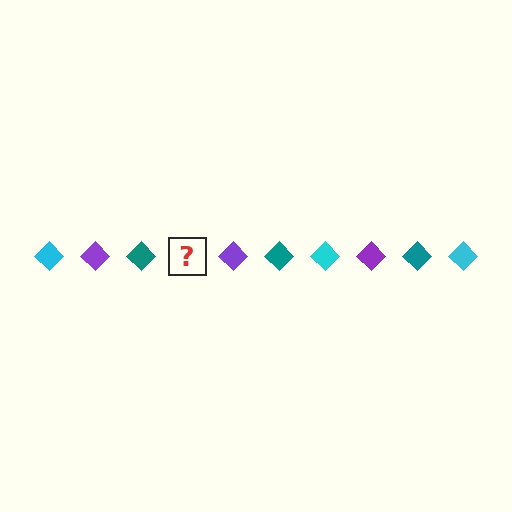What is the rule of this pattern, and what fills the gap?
The rule is that the pattern cycles through cyan, purple, teal diamonds. The gap should be filled with a cyan diamond.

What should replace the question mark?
The question mark should be replaced with a cyan diamond.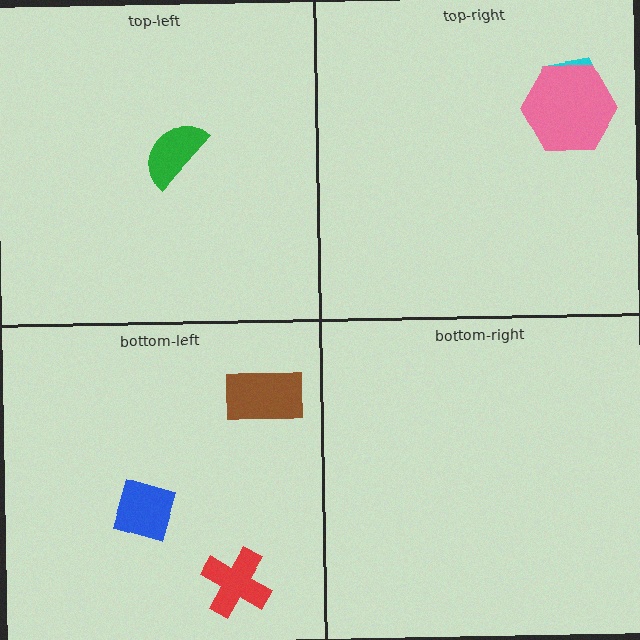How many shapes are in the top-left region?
1.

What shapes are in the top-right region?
The cyan pentagon, the pink hexagon.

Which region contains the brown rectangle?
The bottom-left region.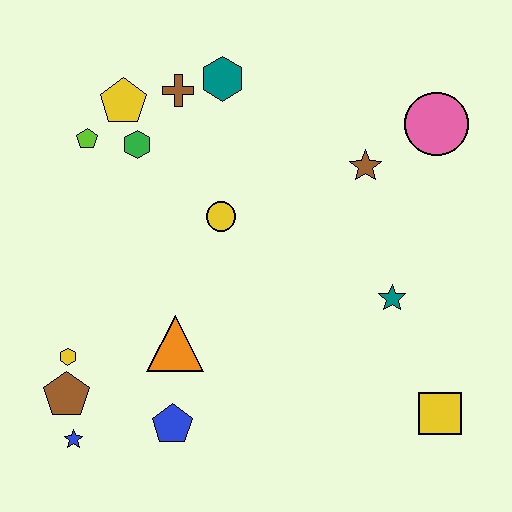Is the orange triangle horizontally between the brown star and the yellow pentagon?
Yes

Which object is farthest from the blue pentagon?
The pink circle is farthest from the blue pentagon.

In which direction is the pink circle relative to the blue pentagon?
The pink circle is above the blue pentagon.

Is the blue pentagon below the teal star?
Yes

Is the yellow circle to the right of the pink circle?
No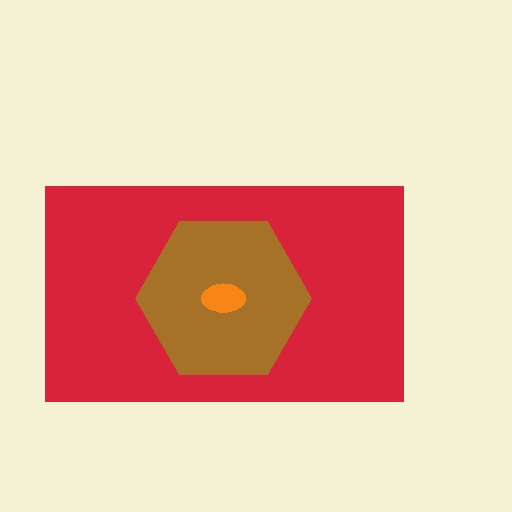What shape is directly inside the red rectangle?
The brown hexagon.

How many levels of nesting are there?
3.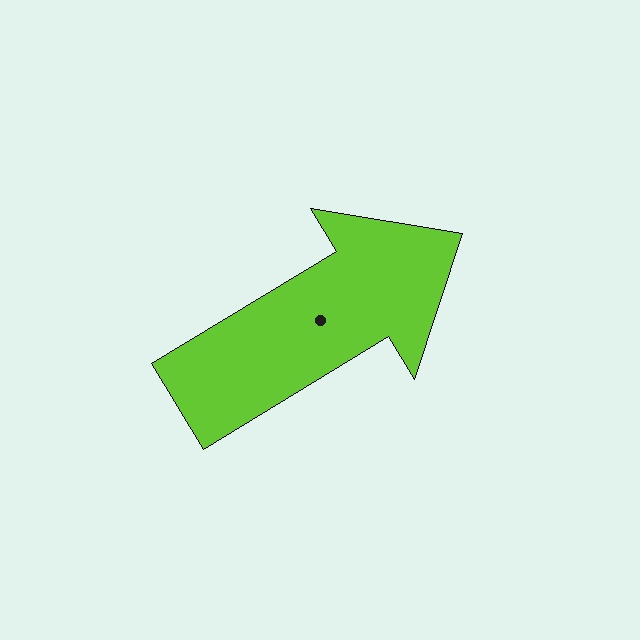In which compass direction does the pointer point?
Northeast.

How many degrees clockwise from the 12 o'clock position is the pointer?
Approximately 59 degrees.